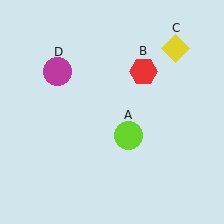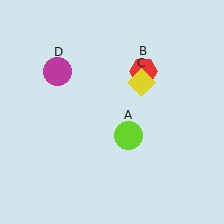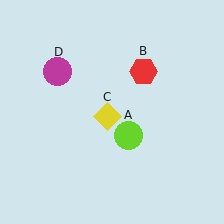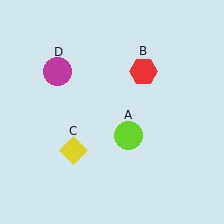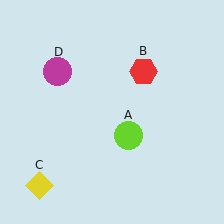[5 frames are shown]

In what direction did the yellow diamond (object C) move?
The yellow diamond (object C) moved down and to the left.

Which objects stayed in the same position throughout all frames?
Lime circle (object A) and red hexagon (object B) and magenta circle (object D) remained stationary.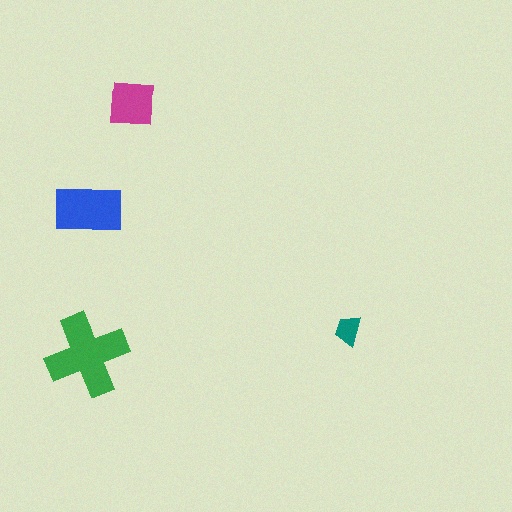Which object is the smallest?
The teal trapezoid.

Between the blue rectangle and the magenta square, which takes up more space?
The blue rectangle.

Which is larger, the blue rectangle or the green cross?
The green cross.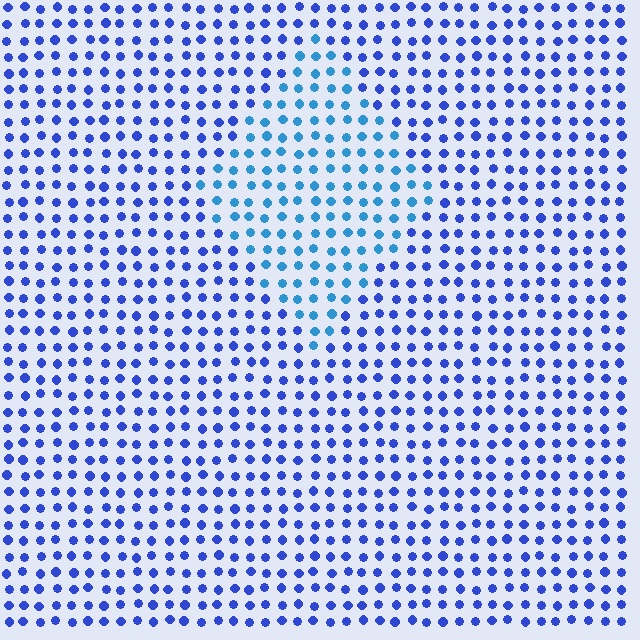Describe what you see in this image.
The image is filled with small blue elements in a uniform arrangement. A diamond-shaped region is visible where the elements are tinted to a slightly different hue, forming a subtle color boundary.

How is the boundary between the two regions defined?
The boundary is defined purely by a slight shift in hue (about 29 degrees). Spacing, size, and orientation are identical on both sides.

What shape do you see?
I see a diamond.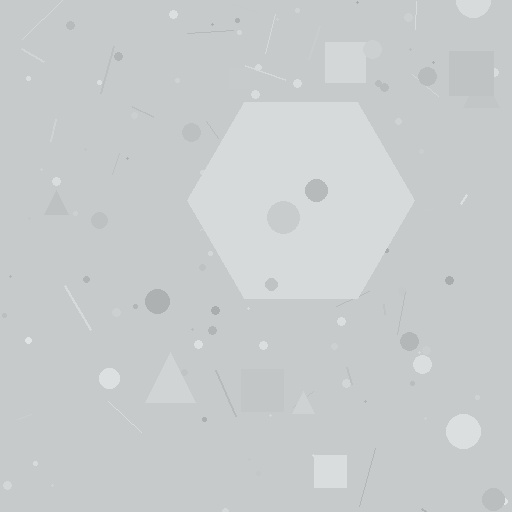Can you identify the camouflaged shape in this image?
The camouflaged shape is a hexagon.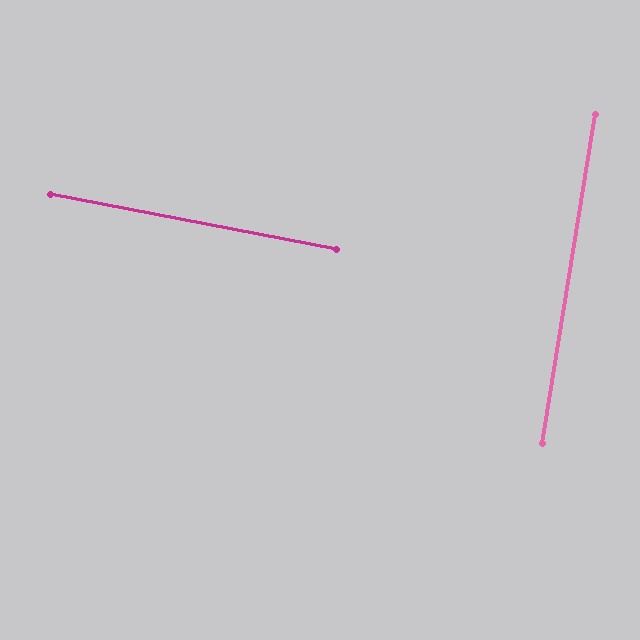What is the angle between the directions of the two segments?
Approximately 88 degrees.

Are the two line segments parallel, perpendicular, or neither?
Perpendicular — they meet at approximately 88°.